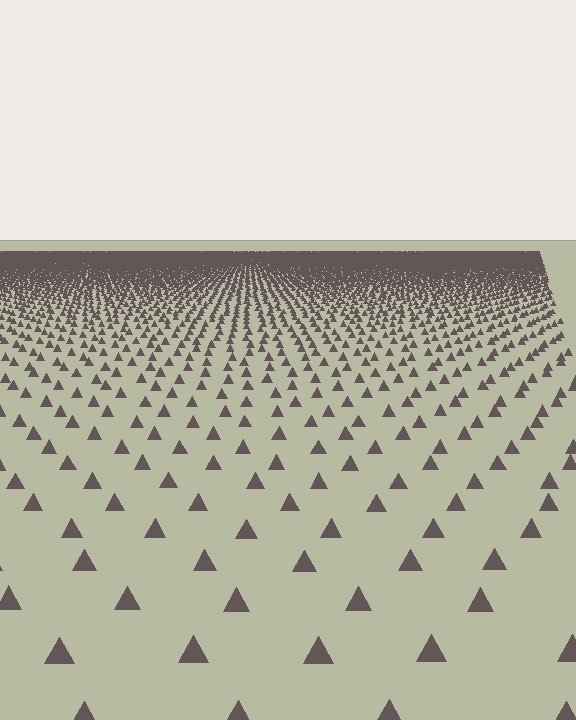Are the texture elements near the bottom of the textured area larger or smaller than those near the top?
Larger. Near the bottom, elements are closer to the viewer and appear at a bigger on-screen size.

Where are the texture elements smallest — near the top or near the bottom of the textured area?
Near the top.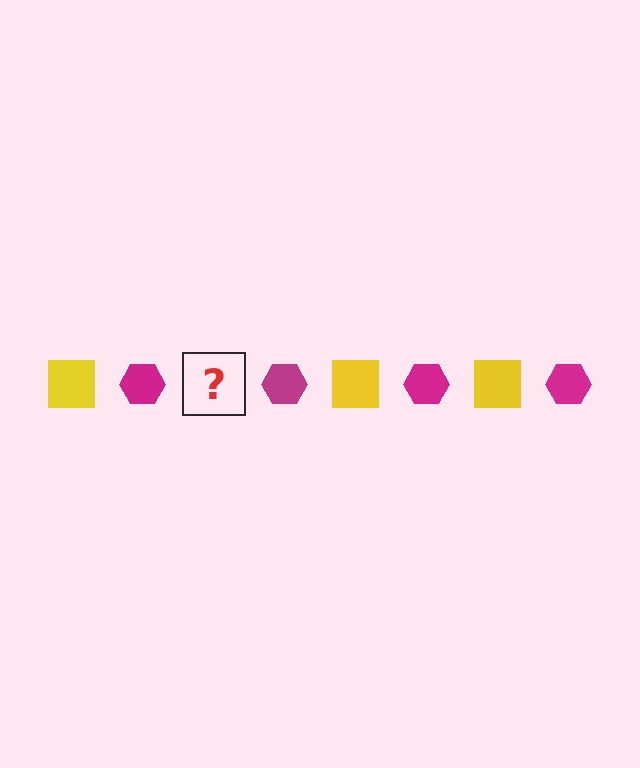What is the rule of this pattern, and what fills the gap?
The rule is that the pattern alternates between yellow square and magenta hexagon. The gap should be filled with a yellow square.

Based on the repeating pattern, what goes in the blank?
The blank should be a yellow square.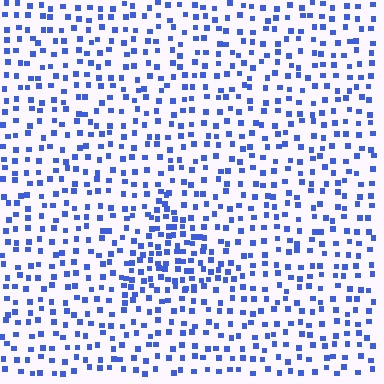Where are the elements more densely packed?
The elements are more densely packed inside the triangle boundary.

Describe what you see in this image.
The image contains small blue elements arranged at two different densities. A triangle-shaped region is visible where the elements are more densely packed than the surrounding area.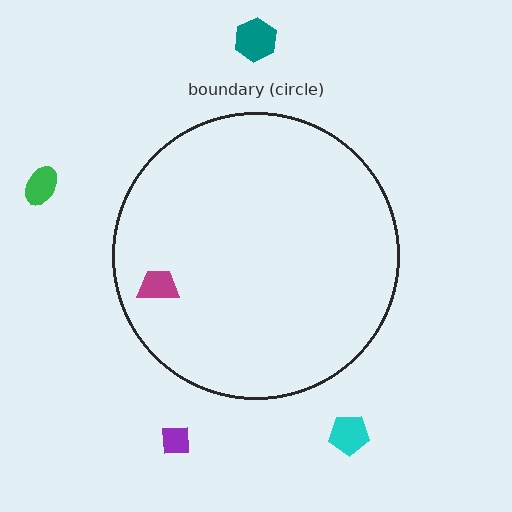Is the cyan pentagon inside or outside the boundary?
Outside.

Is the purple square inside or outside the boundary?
Outside.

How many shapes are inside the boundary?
1 inside, 4 outside.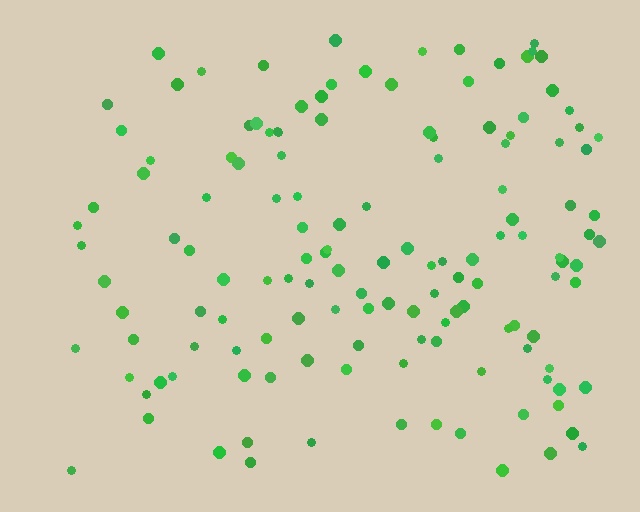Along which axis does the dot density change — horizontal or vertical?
Horizontal.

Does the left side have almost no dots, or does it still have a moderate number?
Still a moderate number, just noticeably fewer than the right.